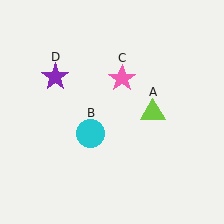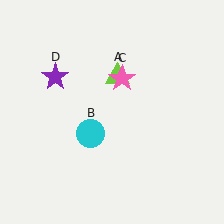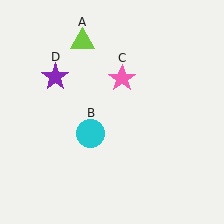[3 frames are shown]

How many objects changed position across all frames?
1 object changed position: lime triangle (object A).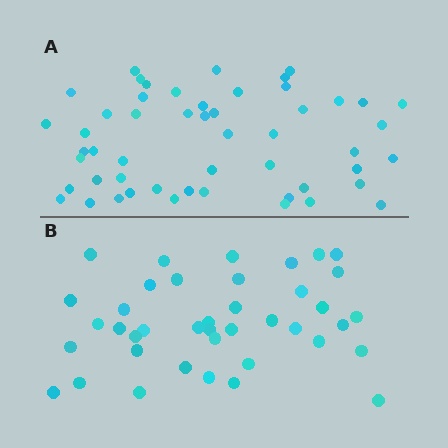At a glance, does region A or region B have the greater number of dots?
Region A (the top region) has more dots.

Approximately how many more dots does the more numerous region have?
Region A has roughly 12 or so more dots than region B.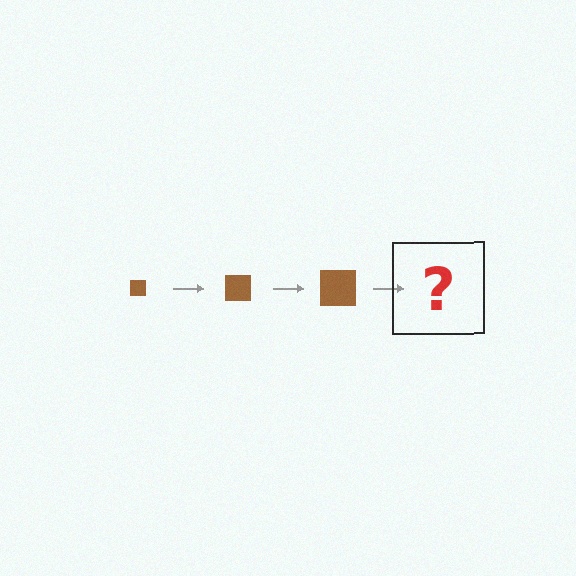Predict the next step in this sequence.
The next step is a brown square, larger than the previous one.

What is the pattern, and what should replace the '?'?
The pattern is that the square gets progressively larger each step. The '?' should be a brown square, larger than the previous one.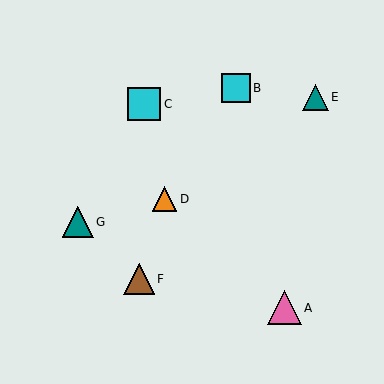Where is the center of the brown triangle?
The center of the brown triangle is at (139, 279).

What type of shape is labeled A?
Shape A is a pink triangle.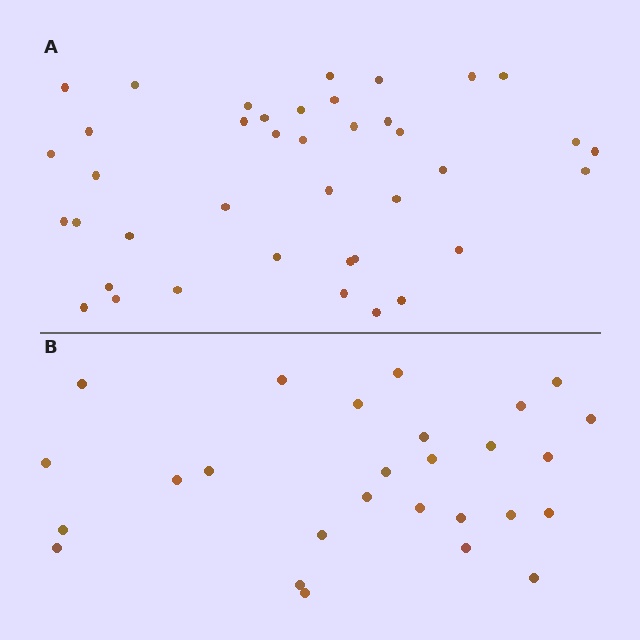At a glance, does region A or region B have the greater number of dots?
Region A (the top region) has more dots.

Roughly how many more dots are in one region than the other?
Region A has approximately 15 more dots than region B.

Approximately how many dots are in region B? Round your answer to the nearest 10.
About 30 dots. (The exact count is 27, which rounds to 30.)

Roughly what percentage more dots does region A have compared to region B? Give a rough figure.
About 50% more.